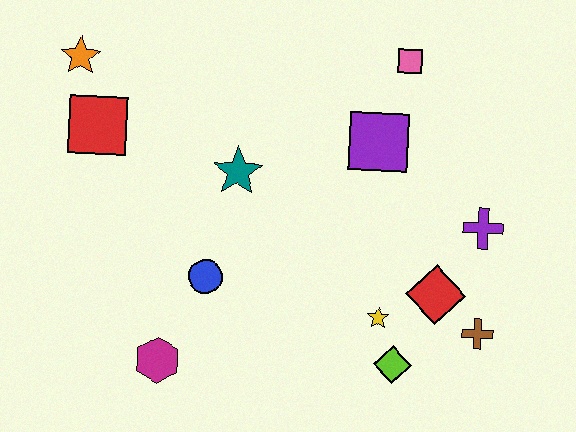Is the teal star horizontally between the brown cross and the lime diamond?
No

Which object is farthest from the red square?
The brown cross is farthest from the red square.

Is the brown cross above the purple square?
No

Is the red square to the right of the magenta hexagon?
No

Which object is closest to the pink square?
The purple square is closest to the pink square.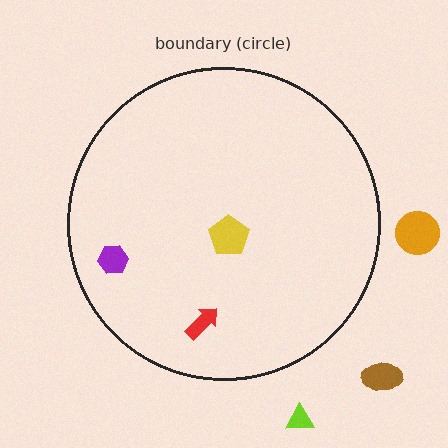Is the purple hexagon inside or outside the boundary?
Inside.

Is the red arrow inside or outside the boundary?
Inside.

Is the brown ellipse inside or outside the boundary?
Outside.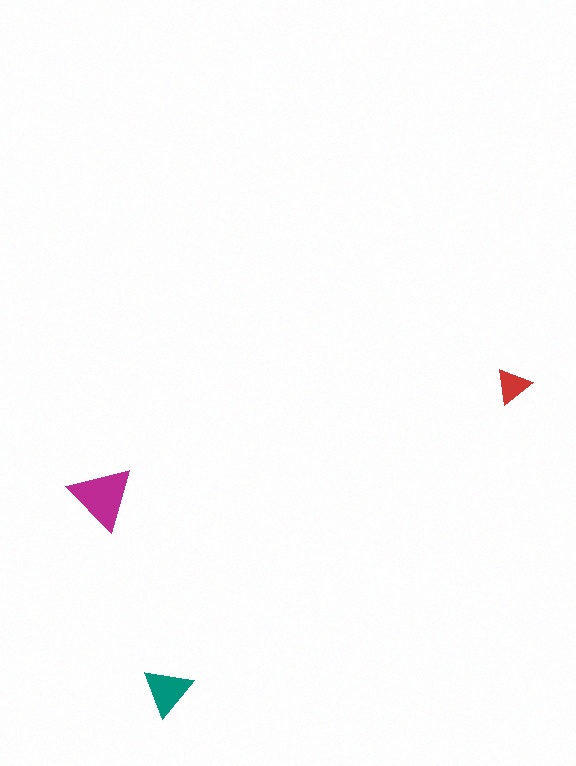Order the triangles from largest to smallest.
the magenta one, the teal one, the red one.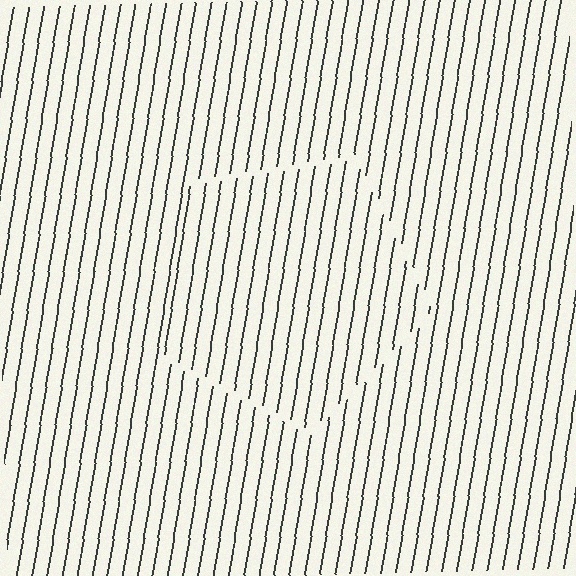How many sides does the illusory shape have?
5 sides — the line-ends trace a pentagon.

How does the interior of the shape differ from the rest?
The interior of the shape contains the same grating, shifted by half a period — the contour is defined by the phase discontinuity where line-ends from the inner and outer gratings abut.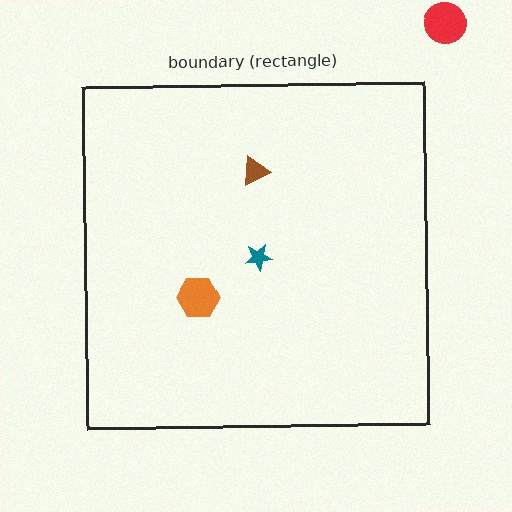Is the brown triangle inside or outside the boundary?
Inside.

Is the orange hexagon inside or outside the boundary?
Inside.